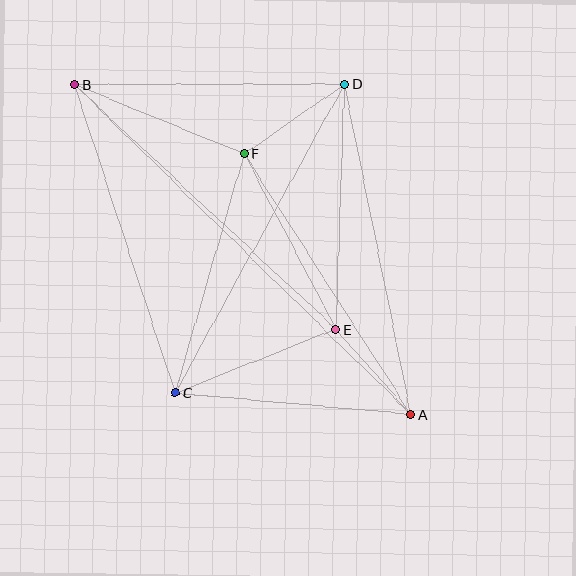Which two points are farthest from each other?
Points A and B are farthest from each other.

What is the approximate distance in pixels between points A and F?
The distance between A and F is approximately 310 pixels.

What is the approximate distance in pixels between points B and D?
The distance between B and D is approximately 270 pixels.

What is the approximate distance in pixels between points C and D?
The distance between C and D is approximately 352 pixels.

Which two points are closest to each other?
Points A and E are closest to each other.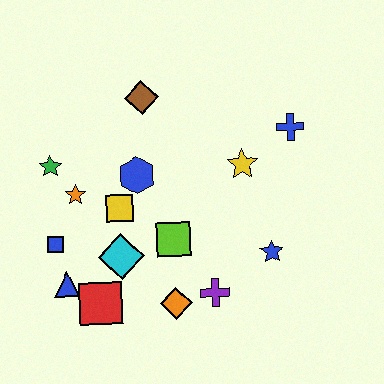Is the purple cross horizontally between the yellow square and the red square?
No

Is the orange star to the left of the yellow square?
Yes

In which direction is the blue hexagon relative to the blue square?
The blue hexagon is to the right of the blue square.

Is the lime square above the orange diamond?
Yes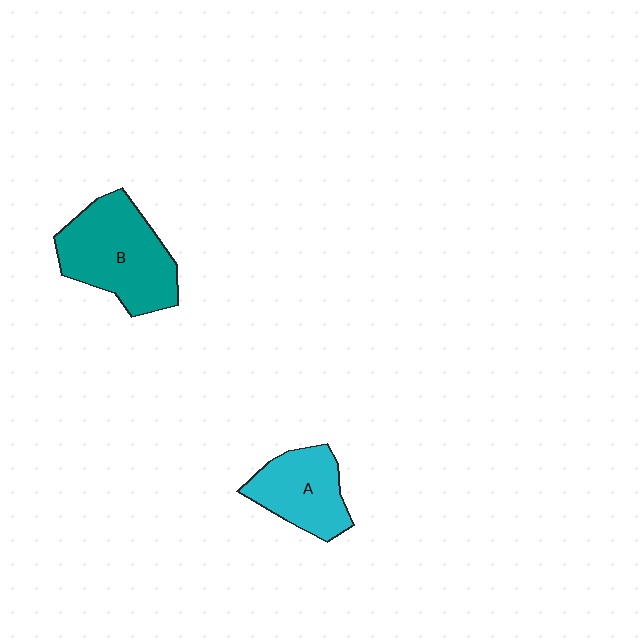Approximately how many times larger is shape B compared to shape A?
Approximately 1.5 times.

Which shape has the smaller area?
Shape A (cyan).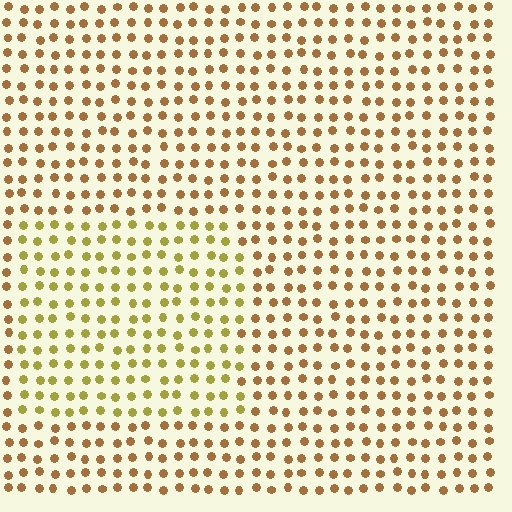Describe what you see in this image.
The image is filled with small brown elements in a uniform arrangement. A rectangle-shaped region is visible where the elements are tinted to a slightly different hue, forming a subtle color boundary.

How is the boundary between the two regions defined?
The boundary is defined purely by a slight shift in hue (about 32 degrees). Spacing, size, and orientation are identical on both sides.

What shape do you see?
I see a rectangle.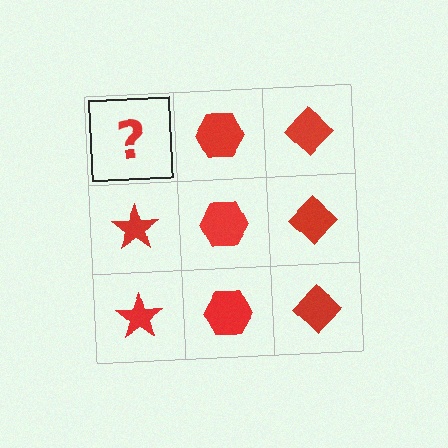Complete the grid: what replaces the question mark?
The question mark should be replaced with a red star.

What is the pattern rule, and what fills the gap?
The rule is that each column has a consistent shape. The gap should be filled with a red star.